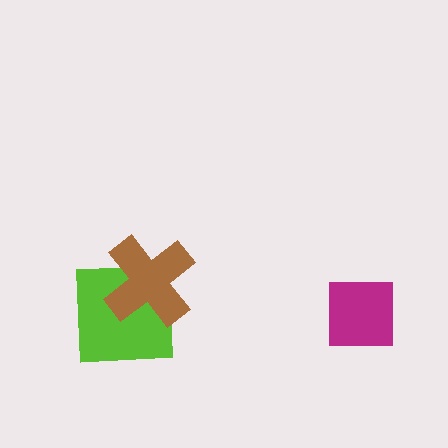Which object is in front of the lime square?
The brown cross is in front of the lime square.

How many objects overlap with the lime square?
1 object overlaps with the lime square.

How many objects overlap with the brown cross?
1 object overlaps with the brown cross.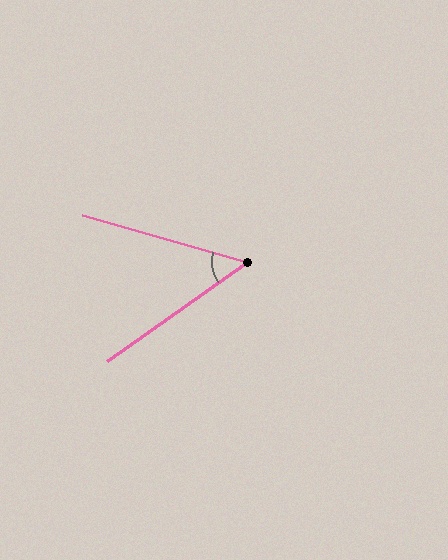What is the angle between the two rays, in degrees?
Approximately 51 degrees.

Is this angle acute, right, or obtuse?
It is acute.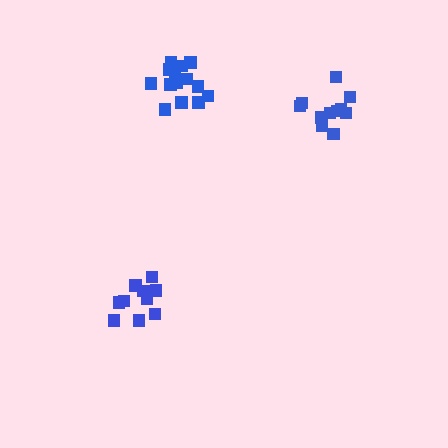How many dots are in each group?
Group 1: 10 dots, Group 2: 11 dots, Group 3: 14 dots (35 total).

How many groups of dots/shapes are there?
There are 3 groups.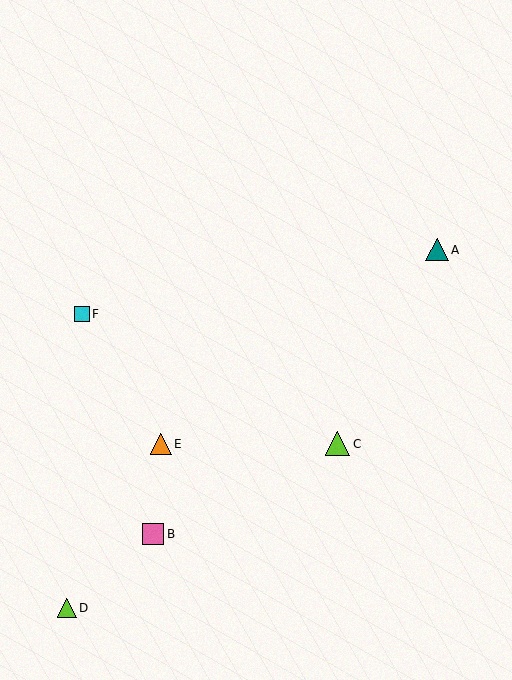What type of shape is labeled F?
Shape F is a cyan square.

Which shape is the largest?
The lime triangle (labeled C) is the largest.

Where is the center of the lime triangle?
The center of the lime triangle is at (67, 608).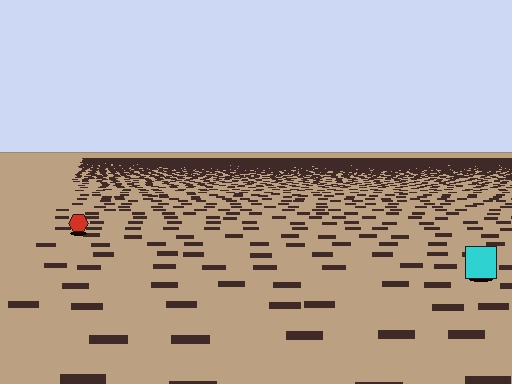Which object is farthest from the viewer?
The red hexagon is farthest from the viewer. It appears smaller and the ground texture around it is denser.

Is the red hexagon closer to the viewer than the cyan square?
No. The cyan square is closer — you can tell from the texture gradient: the ground texture is coarser near it.